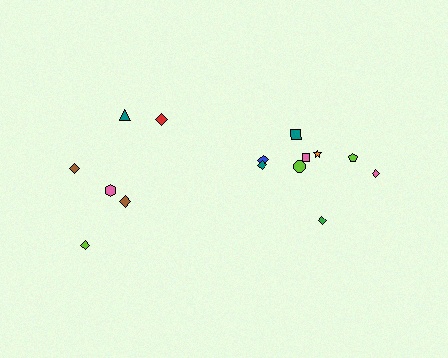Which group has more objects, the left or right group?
The right group.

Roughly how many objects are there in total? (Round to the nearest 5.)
Roughly 15 objects in total.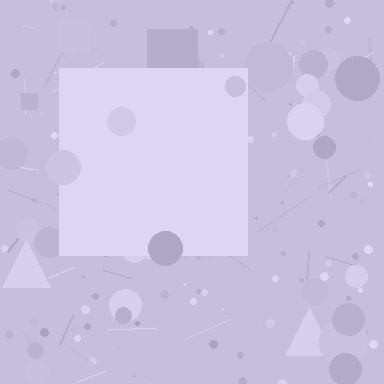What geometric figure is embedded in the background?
A square is embedded in the background.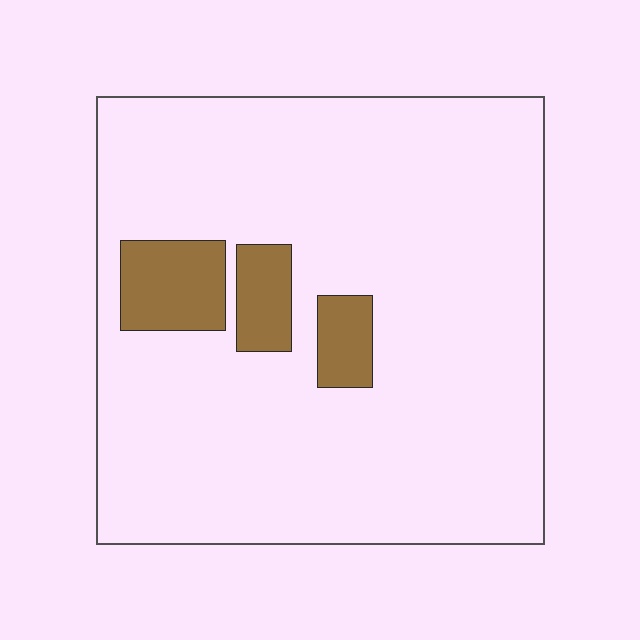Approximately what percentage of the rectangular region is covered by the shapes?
Approximately 10%.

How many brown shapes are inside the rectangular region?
3.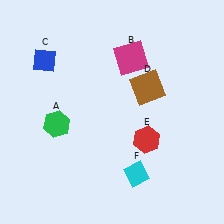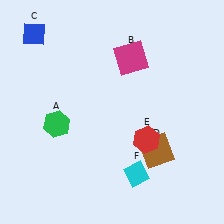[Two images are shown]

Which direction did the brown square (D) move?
The brown square (D) moved down.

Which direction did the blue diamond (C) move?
The blue diamond (C) moved up.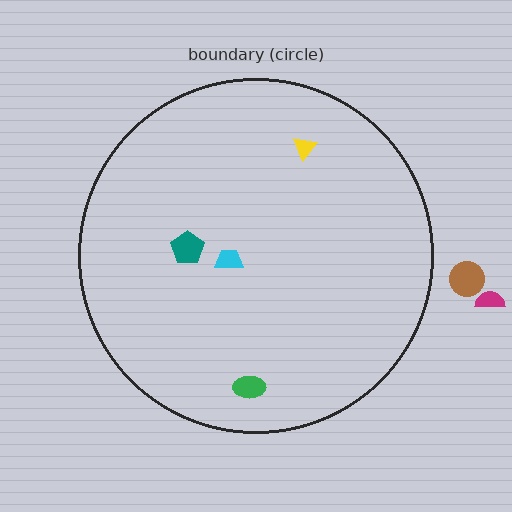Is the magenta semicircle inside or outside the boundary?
Outside.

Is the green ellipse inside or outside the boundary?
Inside.